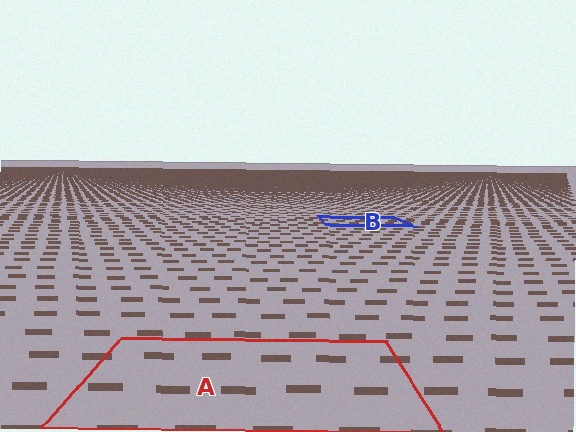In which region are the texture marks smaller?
The texture marks are smaller in region B, because it is farther away.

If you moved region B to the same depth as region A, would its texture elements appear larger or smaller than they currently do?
They would appear larger. At a closer depth, the same texture elements are projected at a bigger on-screen size.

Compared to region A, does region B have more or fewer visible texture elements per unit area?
Region B has more texture elements per unit area — they are packed more densely because it is farther away.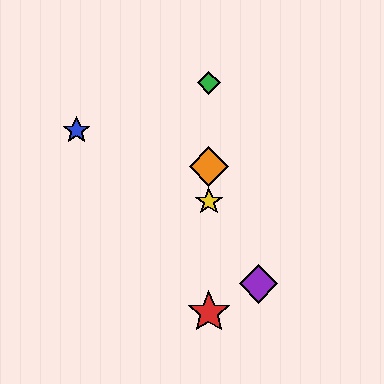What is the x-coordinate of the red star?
The red star is at x≈209.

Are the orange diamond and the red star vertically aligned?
Yes, both are at x≈209.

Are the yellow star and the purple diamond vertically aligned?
No, the yellow star is at x≈209 and the purple diamond is at x≈258.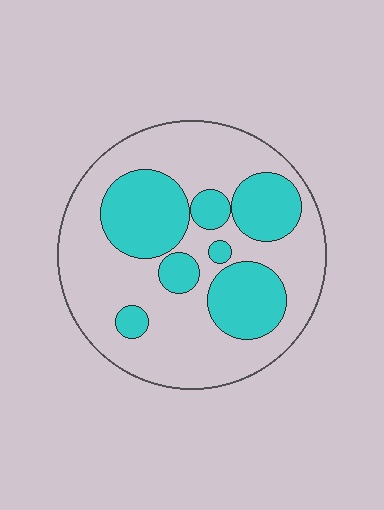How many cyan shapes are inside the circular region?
7.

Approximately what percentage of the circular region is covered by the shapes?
Approximately 35%.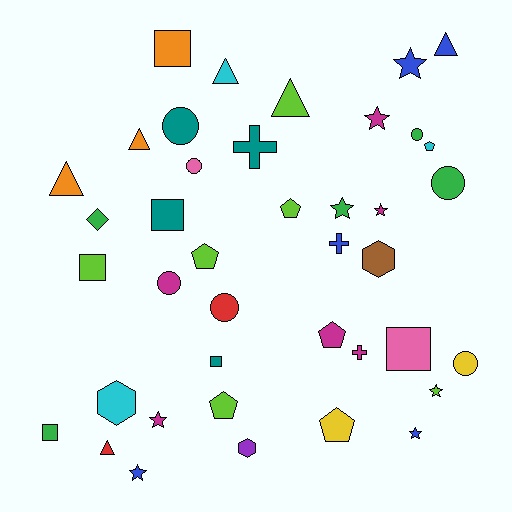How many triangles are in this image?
There are 6 triangles.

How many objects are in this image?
There are 40 objects.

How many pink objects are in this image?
There are 2 pink objects.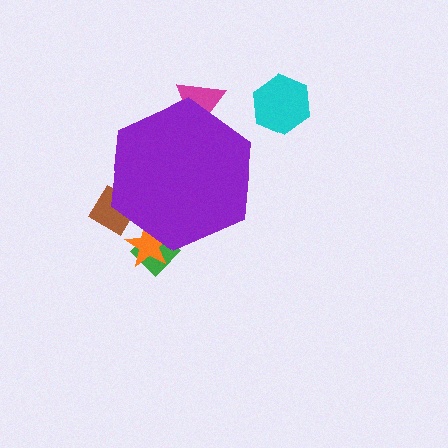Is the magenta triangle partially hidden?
Yes, the magenta triangle is partially hidden behind the purple hexagon.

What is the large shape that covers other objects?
A purple hexagon.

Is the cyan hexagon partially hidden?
No, the cyan hexagon is fully visible.